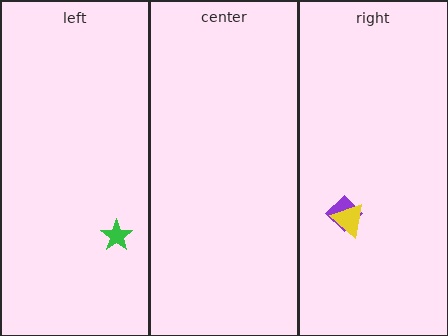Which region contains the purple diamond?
The right region.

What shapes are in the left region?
The green star.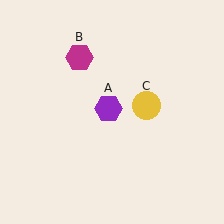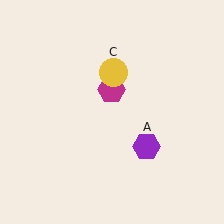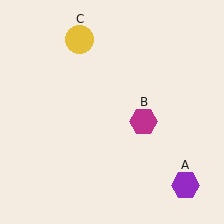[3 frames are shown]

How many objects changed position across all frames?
3 objects changed position: purple hexagon (object A), magenta hexagon (object B), yellow circle (object C).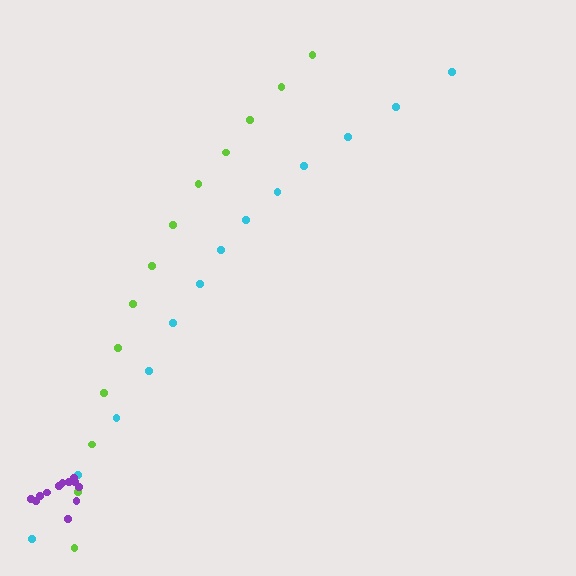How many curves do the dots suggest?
There are 3 distinct paths.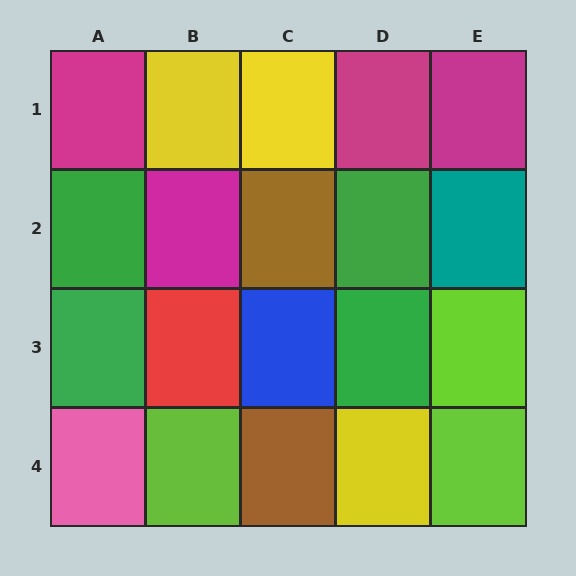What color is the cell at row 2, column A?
Green.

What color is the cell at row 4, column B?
Lime.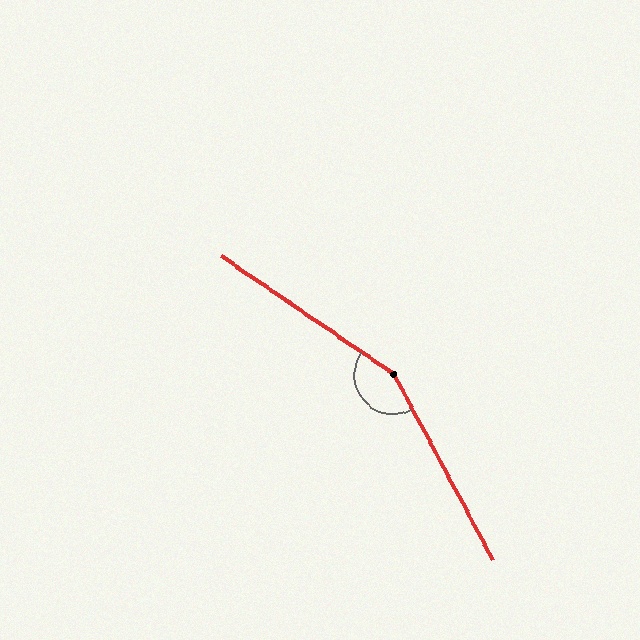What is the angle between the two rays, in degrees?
Approximately 153 degrees.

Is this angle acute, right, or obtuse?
It is obtuse.